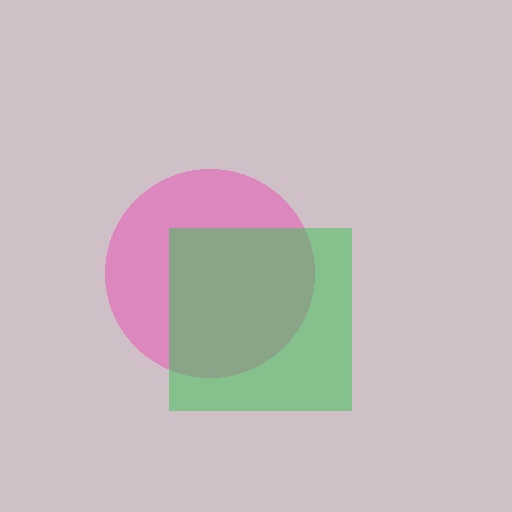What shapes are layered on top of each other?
The layered shapes are: a pink circle, a green square.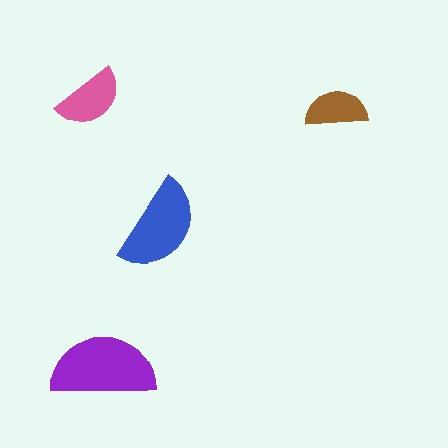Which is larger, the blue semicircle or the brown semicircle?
The blue one.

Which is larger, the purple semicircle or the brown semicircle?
The purple one.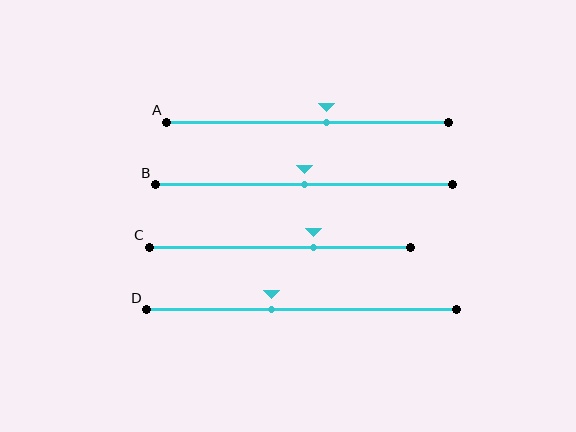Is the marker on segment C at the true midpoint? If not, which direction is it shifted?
No, the marker on segment C is shifted to the right by about 13% of the segment length.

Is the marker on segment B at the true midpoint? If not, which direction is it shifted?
Yes, the marker on segment B is at the true midpoint.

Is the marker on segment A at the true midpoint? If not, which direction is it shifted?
No, the marker on segment A is shifted to the right by about 7% of the segment length.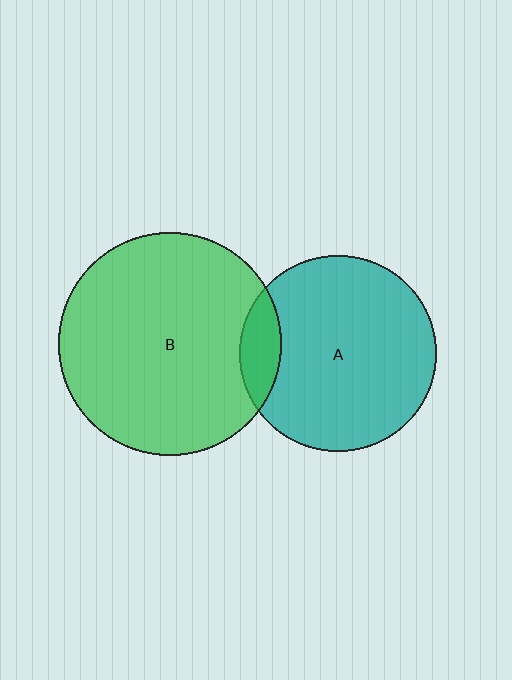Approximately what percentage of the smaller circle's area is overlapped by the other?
Approximately 10%.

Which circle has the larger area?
Circle B (green).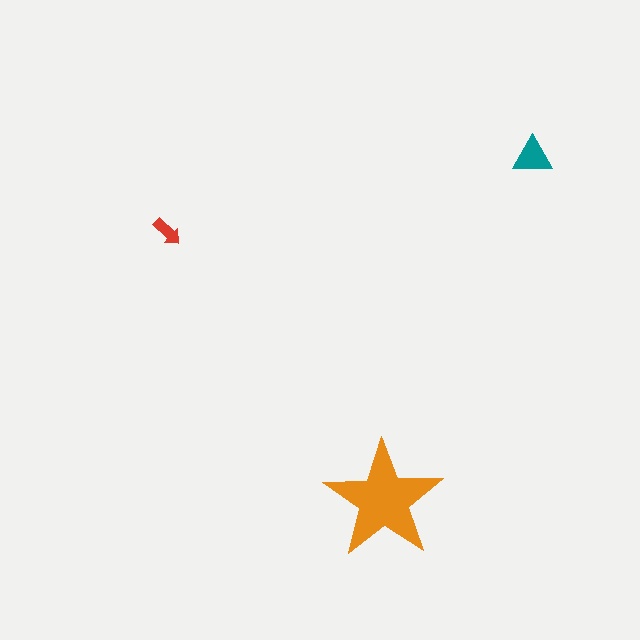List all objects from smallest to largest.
The red arrow, the teal triangle, the orange star.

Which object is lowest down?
The orange star is bottommost.